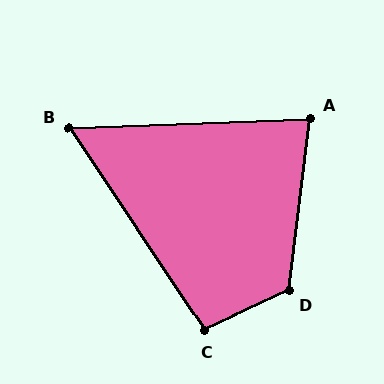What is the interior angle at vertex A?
Approximately 81 degrees (acute).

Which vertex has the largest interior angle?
D, at approximately 121 degrees.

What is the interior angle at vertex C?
Approximately 99 degrees (obtuse).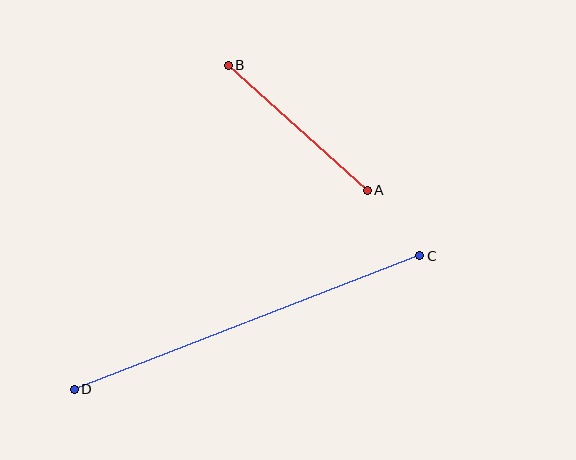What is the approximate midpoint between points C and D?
The midpoint is at approximately (247, 323) pixels.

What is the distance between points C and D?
The distance is approximately 370 pixels.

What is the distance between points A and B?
The distance is approximately 187 pixels.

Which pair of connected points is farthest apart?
Points C and D are farthest apart.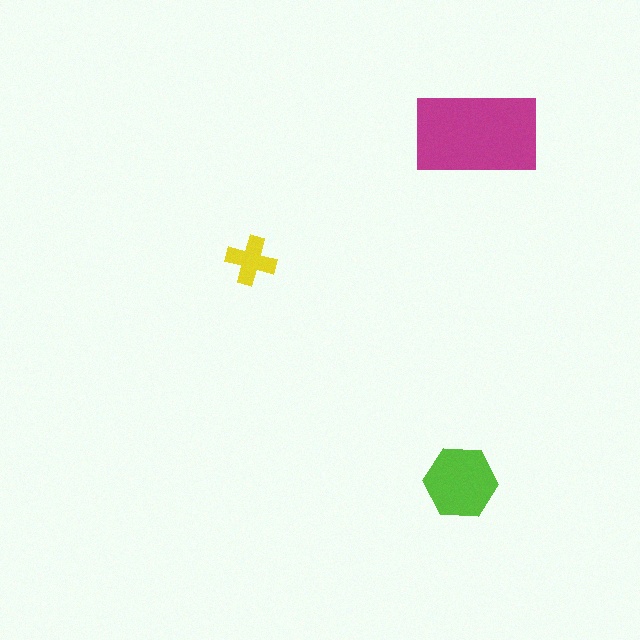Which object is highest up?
The magenta rectangle is topmost.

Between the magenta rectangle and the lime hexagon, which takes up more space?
The magenta rectangle.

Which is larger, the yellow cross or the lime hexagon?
The lime hexagon.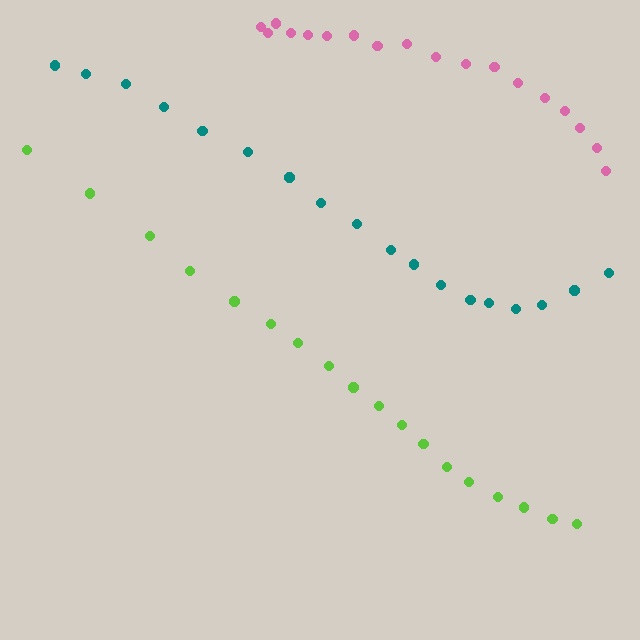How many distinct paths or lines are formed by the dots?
There are 3 distinct paths.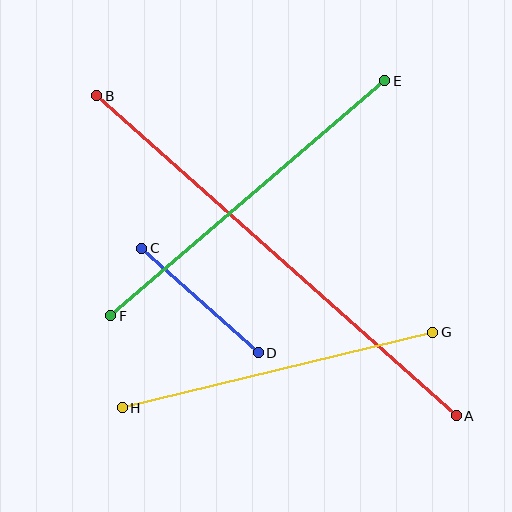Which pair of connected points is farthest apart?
Points A and B are farthest apart.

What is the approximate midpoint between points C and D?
The midpoint is at approximately (200, 300) pixels.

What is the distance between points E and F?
The distance is approximately 361 pixels.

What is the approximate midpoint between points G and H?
The midpoint is at approximately (277, 370) pixels.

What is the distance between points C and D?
The distance is approximately 156 pixels.